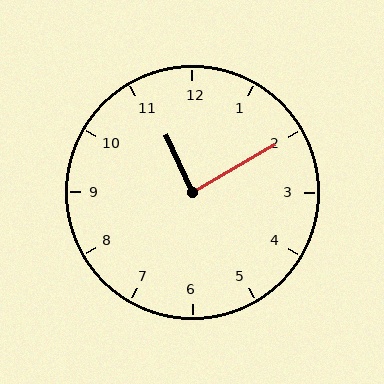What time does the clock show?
11:10.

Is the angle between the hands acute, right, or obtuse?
It is right.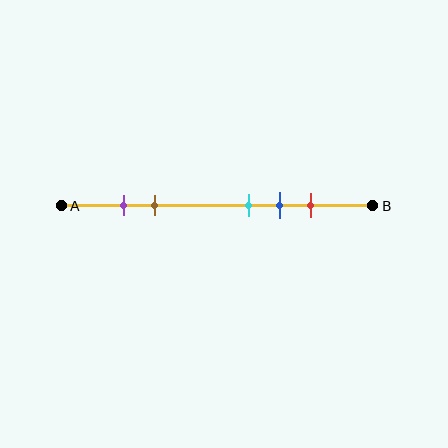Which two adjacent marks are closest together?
The purple and brown marks are the closest adjacent pair.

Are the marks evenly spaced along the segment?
No, the marks are not evenly spaced.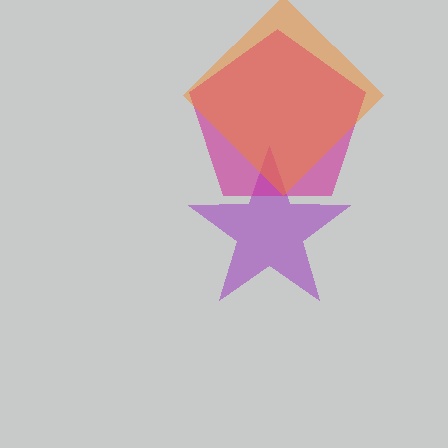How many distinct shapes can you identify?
There are 3 distinct shapes: a purple star, a magenta pentagon, an orange diamond.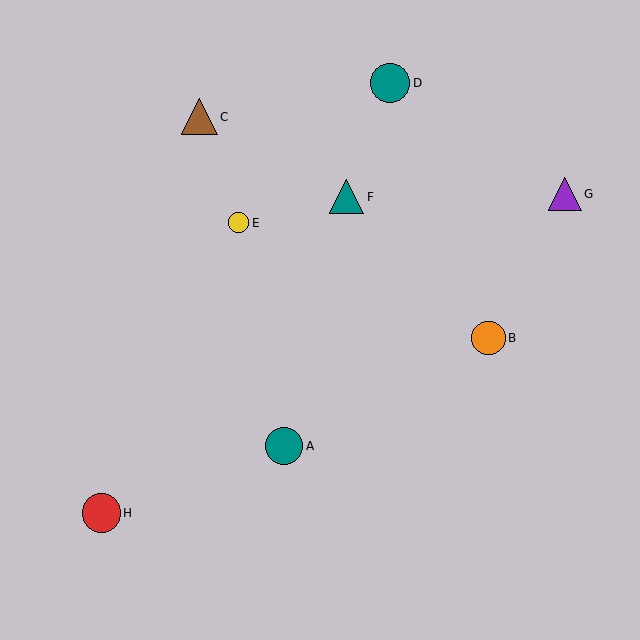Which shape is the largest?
The teal circle (labeled D) is the largest.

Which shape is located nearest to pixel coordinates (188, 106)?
The brown triangle (labeled C) at (199, 117) is nearest to that location.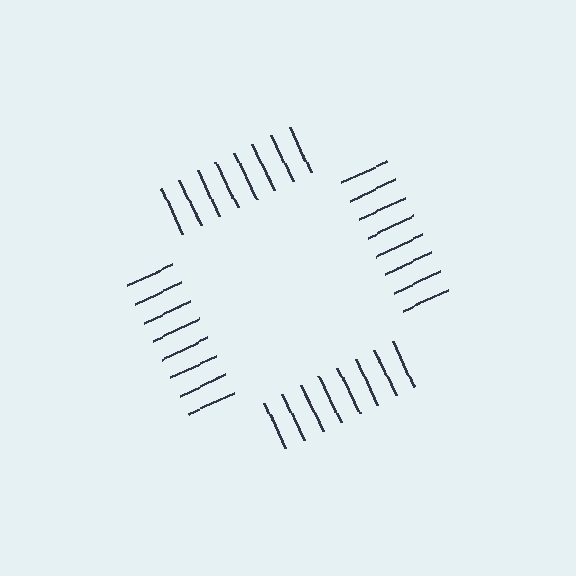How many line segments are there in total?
32 — 8 along each of the 4 edges.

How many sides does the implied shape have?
4 sides — the line-ends trace a square.